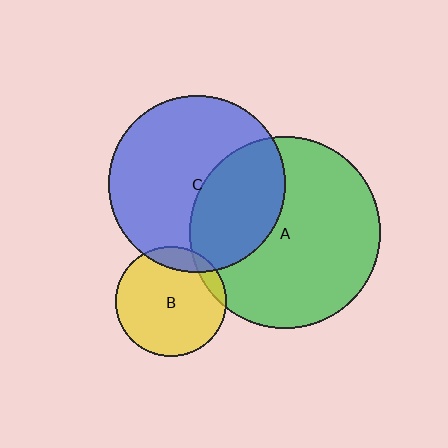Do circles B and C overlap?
Yes.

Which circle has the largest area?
Circle A (green).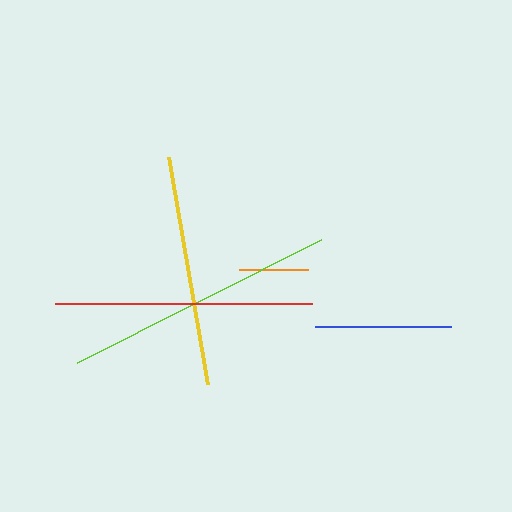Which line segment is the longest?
The lime line is the longest at approximately 273 pixels.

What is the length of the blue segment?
The blue segment is approximately 137 pixels long.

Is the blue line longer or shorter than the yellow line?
The yellow line is longer than the blue line.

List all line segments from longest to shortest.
From longest to shortest: lime, red, yellow, blue, orange.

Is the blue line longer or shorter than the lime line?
The lime line is longer than the blue line.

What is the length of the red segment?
The red segment is approximately 257 pixels long.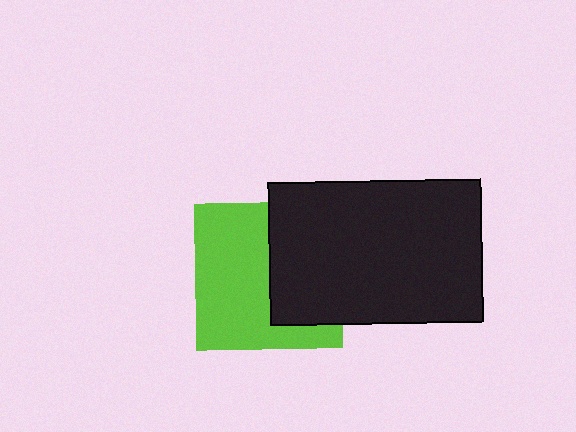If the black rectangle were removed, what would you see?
You would see the complete lime square.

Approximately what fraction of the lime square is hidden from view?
Roughly 42% of the lime square is hidden behind the black rectangle.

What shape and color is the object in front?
The object in front is a black rectangle.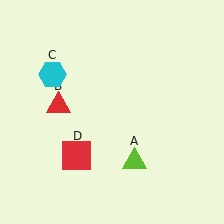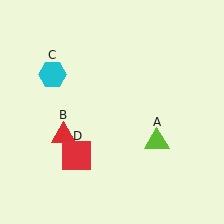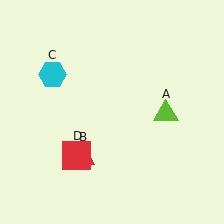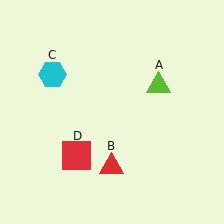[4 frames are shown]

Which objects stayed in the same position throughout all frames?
Cyan hexagon (object C) and red square (object D) remained stationary.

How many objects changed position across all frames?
2 objects changed position: lime triangle (object A), red triangle (object B).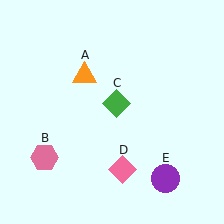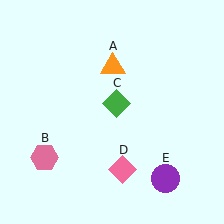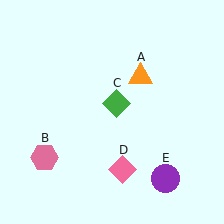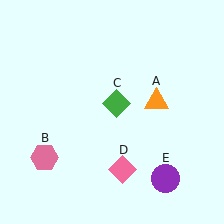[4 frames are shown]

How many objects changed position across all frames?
1 object changed position: orange triangle (object A).